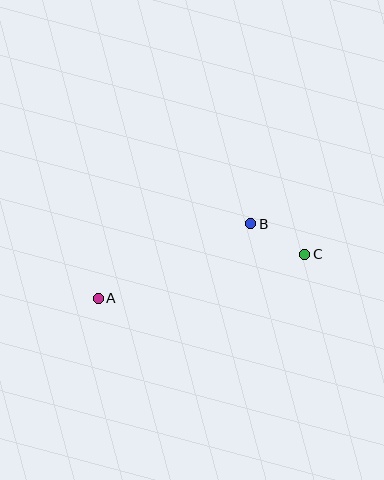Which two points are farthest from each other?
Points A and C are farthest from each other.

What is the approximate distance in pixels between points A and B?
The distance between A and B is approximately 170 pixels.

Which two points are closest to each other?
Points B and C are closest to each other.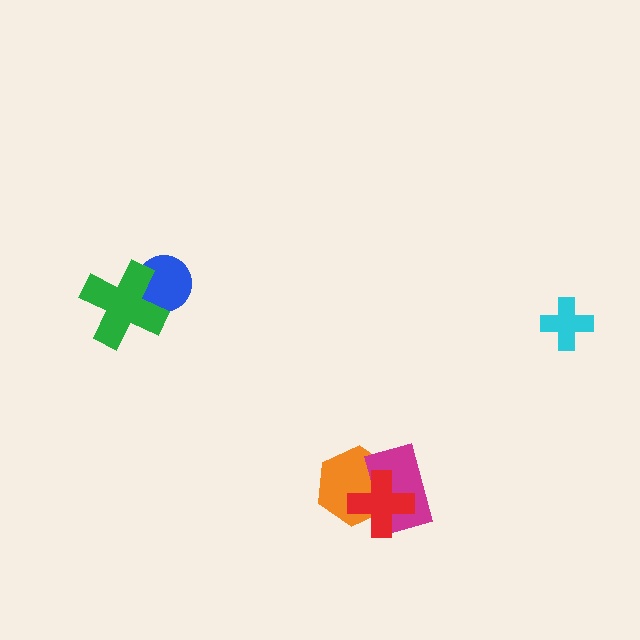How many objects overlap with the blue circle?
1 object overlaps with the blue circle.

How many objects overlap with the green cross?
1 object overlaps with the green cross.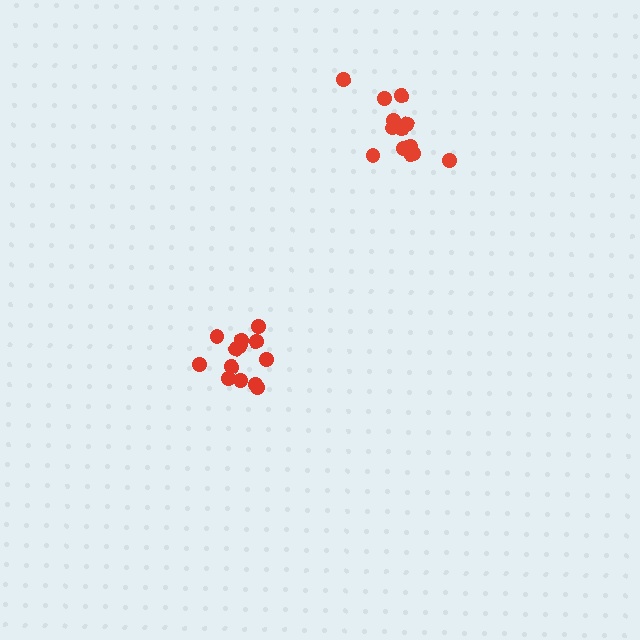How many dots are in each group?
Group 1: 13 dots, Group 2: 13 dots (26 total).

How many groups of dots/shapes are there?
There are 2 groups.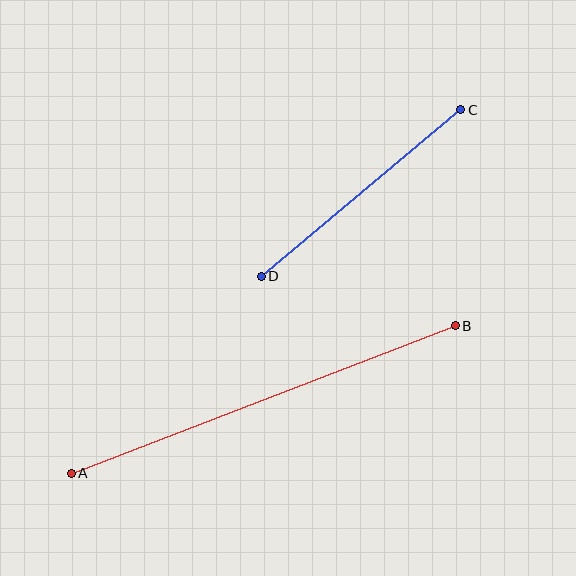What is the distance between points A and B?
The distance is approximately 411 pixels.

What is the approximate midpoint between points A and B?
The midpoint is at approximately (263, 399) pixels.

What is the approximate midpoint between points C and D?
The midpoint is at approximately (361, 193) pixels.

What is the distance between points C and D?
The distance is approximately 260 pixels.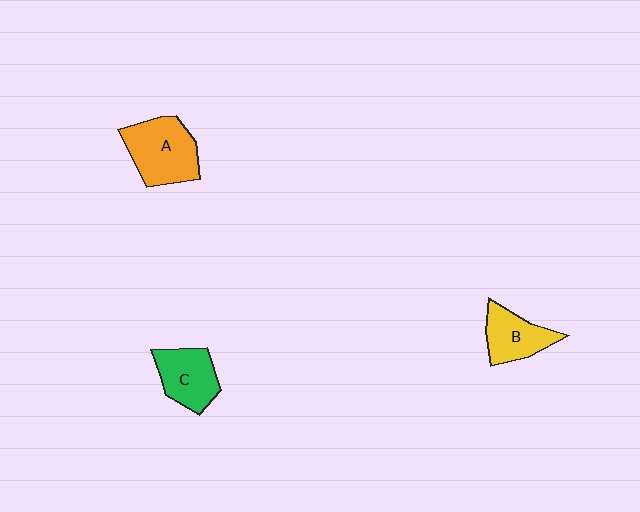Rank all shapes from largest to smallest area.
From largest to smallest: A (orange), C (green), B (yellow).